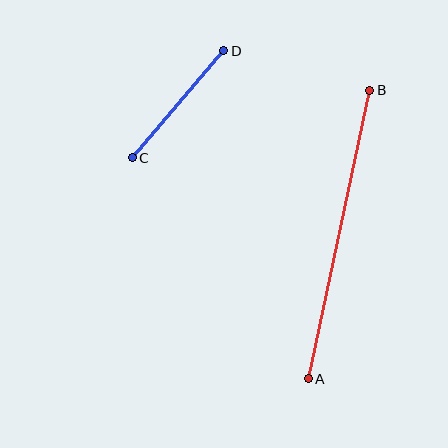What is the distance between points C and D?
The distance is approximately 141 pixels.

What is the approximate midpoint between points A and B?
The midpoint is at approximately (339, 234) pixels.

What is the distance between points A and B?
The distance is approximately 295 pixels.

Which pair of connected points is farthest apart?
Points A and B are farthest apart.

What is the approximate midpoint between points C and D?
The midpoint is at approximately (178, 104) pixels.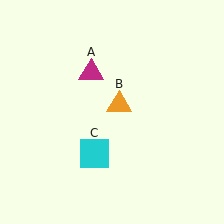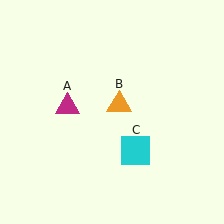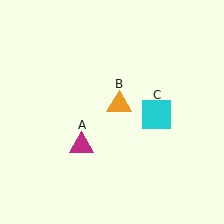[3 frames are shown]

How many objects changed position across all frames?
2 objects changed position: magenta triangle (object A), cyan square (object C).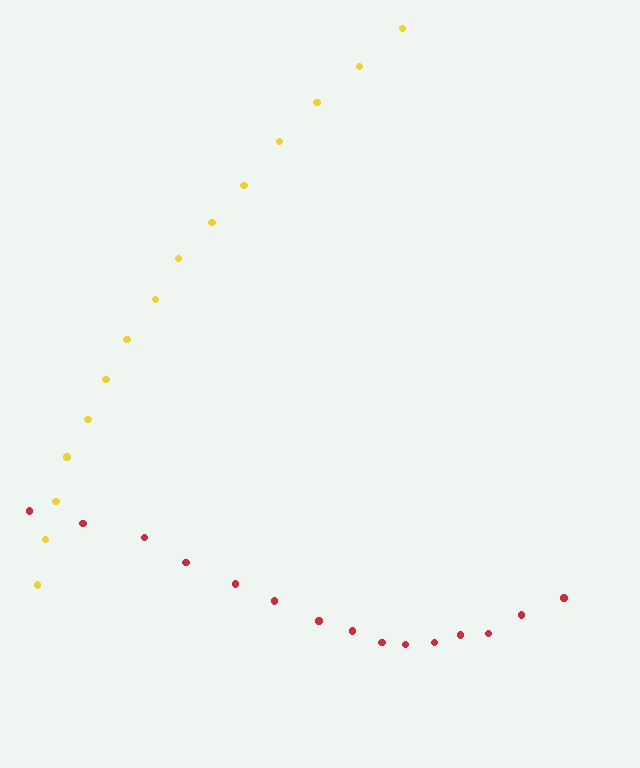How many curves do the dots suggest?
There are 2 distinct paths.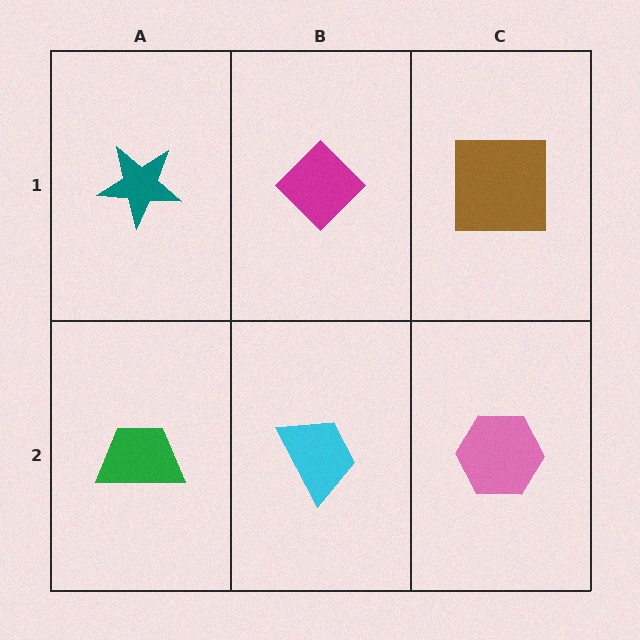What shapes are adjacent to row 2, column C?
A brown square (row 1, column C), a cyan trapezoid (row 2, column B).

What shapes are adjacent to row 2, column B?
A magenta diamond (row 1, column B), a green trapezoid (row 2, column A), a pink hexagon (row 2, column C).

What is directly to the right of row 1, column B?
A brown square.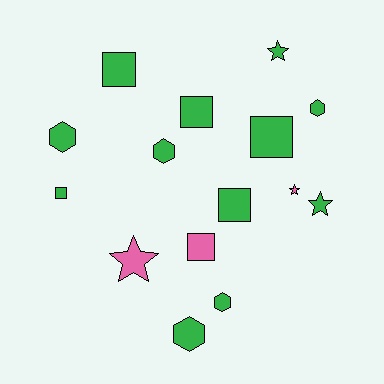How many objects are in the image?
There are 15 objects.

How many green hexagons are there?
There are 5 green hexagons.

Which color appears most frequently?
Green, with 12 objects.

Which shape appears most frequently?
Square, with 6 objects.